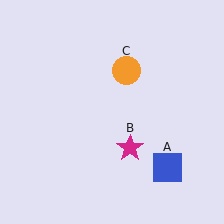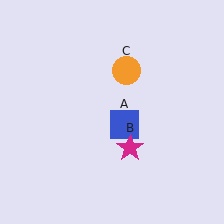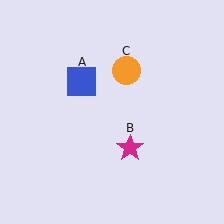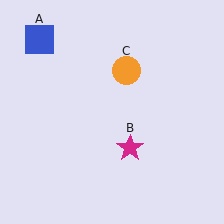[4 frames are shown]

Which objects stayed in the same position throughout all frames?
Magenta star (object B) and orange circle (object C) remained stationary.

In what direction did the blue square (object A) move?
The blue square (object A) moved up and to the left.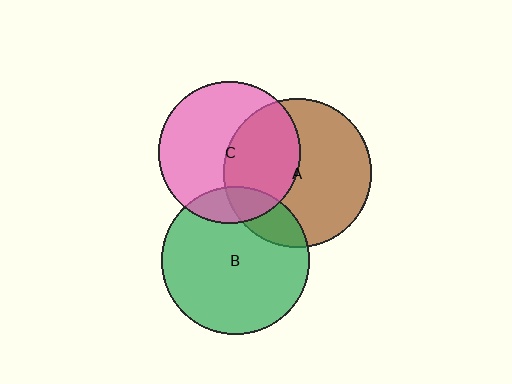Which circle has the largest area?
Circle A (brown).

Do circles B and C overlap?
Yes.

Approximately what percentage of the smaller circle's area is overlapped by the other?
Approximately 15%.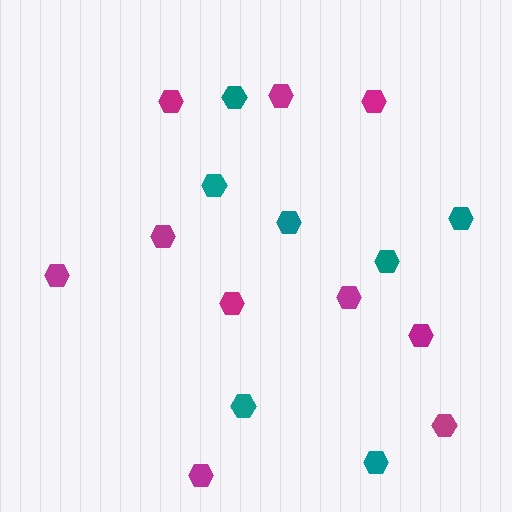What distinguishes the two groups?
There are 2 groups: one group of magenta hexagons (10) and one group of teal hexagons (7).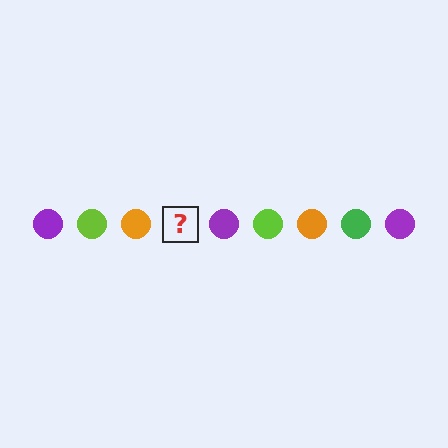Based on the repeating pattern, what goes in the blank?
The blank should be a green circle.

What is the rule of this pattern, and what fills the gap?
The rule is that the pattern cycles through purple, lime, orange, green circles. The gap should be filled with a green circle.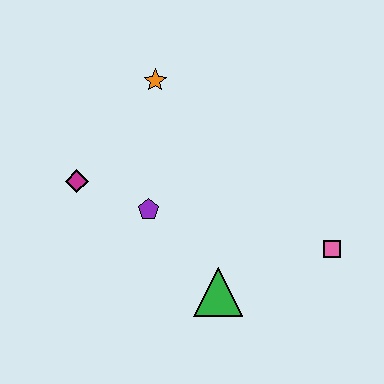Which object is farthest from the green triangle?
The orange star is farthest from the green triangle.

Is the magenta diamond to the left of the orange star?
Yes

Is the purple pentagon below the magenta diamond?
Yes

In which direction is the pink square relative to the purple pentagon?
The pink square is to the right of the purple pentagon.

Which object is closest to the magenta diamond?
The purple pentagon is closest to the magenta diamond.